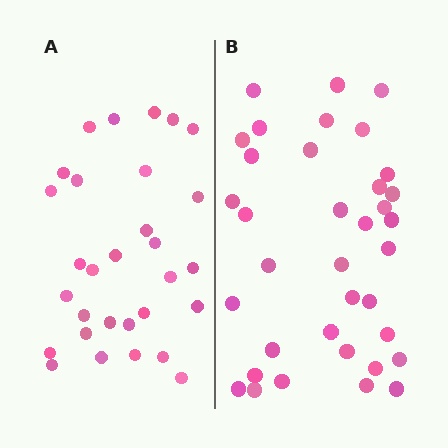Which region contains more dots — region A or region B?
Region B (the right region) has more dots.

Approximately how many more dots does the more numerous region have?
Region B has about 6 more dots than region A.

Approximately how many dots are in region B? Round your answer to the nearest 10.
About 40 dots. (The exact count is 36, which rounds to 40.)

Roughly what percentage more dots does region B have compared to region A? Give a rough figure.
About 20% more.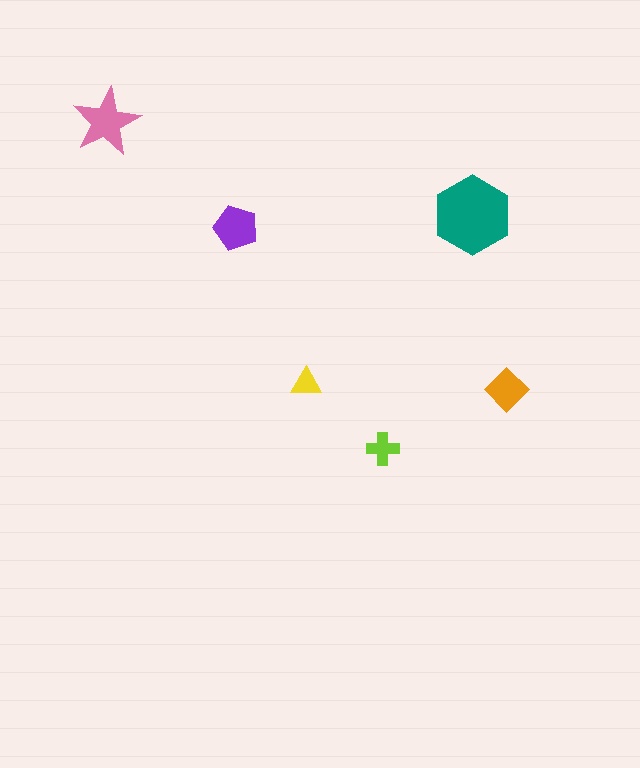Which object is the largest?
The teal hexagon.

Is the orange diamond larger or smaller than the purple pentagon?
Smaller.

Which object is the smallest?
The yellow triangle.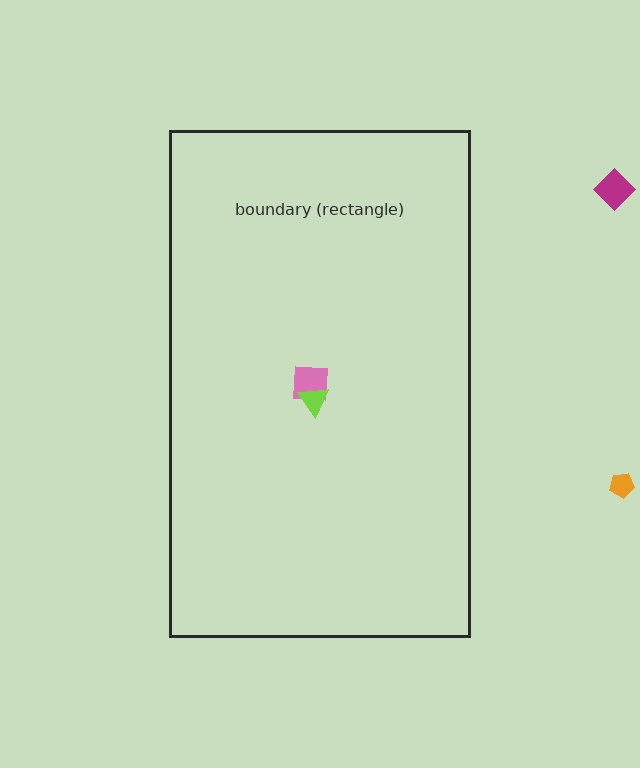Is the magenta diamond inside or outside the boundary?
Outside.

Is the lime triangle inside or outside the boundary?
Inside.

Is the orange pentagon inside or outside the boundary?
Outside.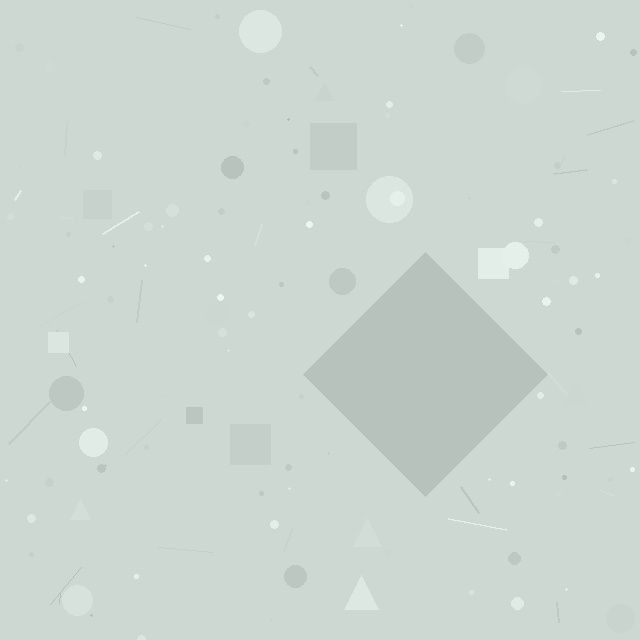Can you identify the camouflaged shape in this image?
The camouflaged shape is a diamond.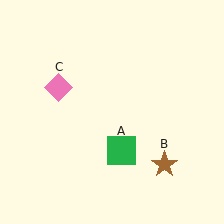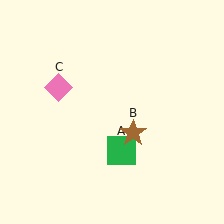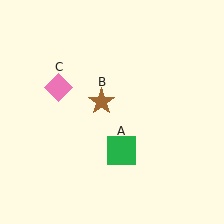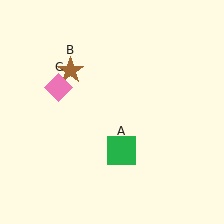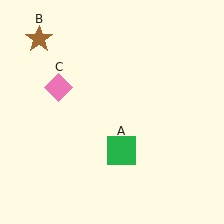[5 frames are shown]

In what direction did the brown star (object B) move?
The brown star (object B) moved up and to the left.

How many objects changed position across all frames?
1 object changed position: brown star (object B).